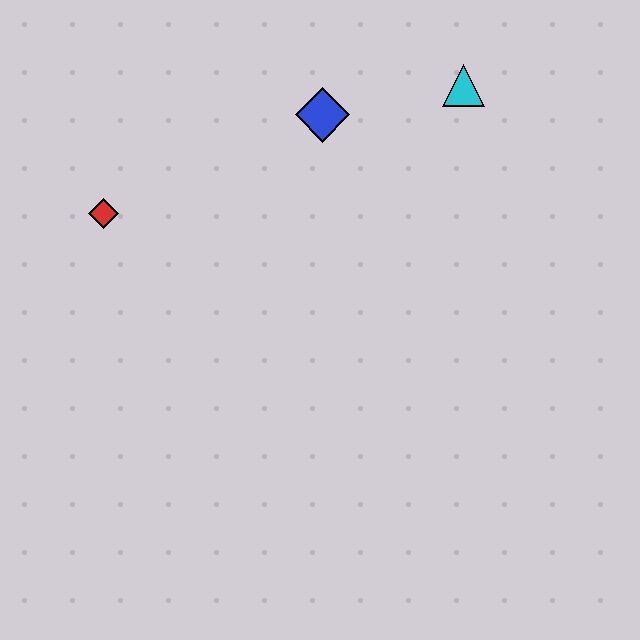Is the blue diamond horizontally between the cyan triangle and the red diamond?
Yes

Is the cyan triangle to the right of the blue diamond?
Yes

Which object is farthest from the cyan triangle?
The red diamond is farthest from the cyan triangle.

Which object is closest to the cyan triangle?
The blue diamond is closest to the cyan triangle.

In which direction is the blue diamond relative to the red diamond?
The blue diamond is to the right of the red diamond.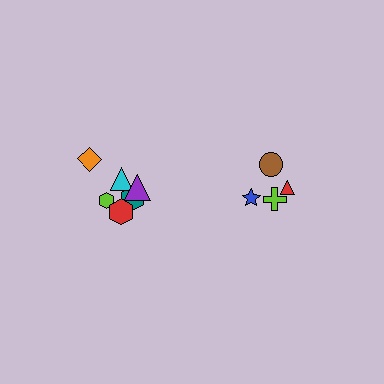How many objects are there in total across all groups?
There are 10 objects.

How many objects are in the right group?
There are 4 objects.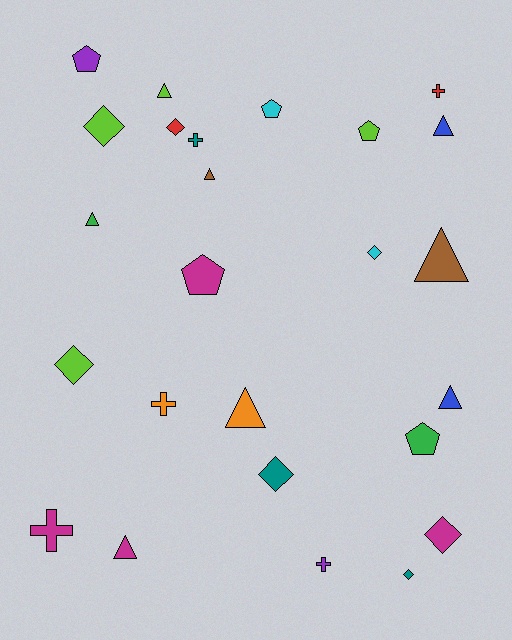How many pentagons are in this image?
There are 5 pentagons.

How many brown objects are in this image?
There are 2 brown objects.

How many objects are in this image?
There are 25 objects.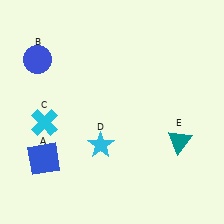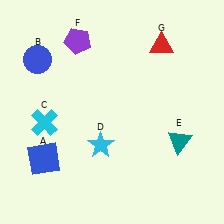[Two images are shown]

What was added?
A purple pentagon (F), a red triangle (G) were added in Image 2.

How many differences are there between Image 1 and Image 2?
There are 2 differences between the two images.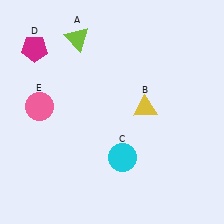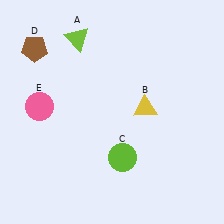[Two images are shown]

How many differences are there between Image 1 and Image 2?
There are 2 differences between the two images.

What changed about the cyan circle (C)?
In Image 1, C is cyan. In Image 2, it changed to lime.